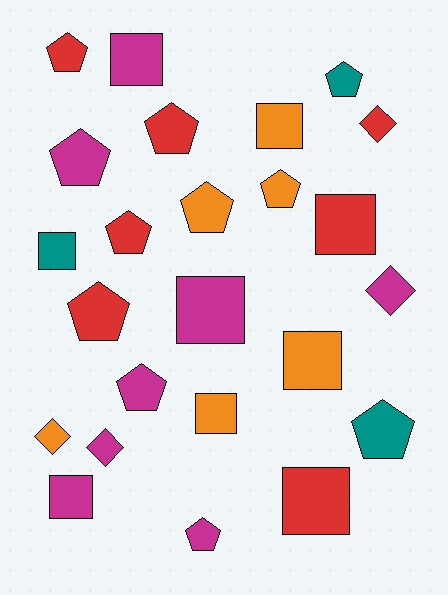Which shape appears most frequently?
Pentagon, with 11 objects.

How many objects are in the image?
There are 24 objects.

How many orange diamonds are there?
There is 1 orange diamond.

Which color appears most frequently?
Magenta, with 8 objects.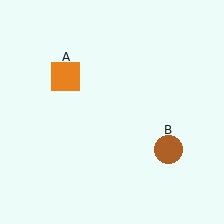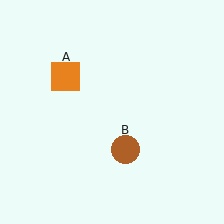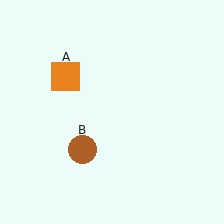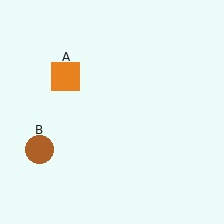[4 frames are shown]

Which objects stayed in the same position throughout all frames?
Orange square (object A) remained stationary.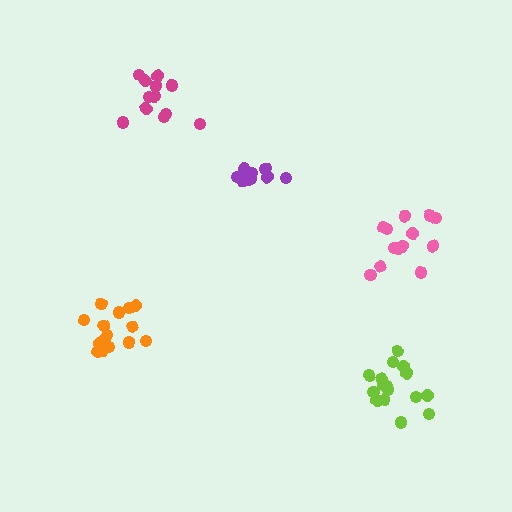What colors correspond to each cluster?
The clusters are colored: purple, lime, pink, orange, magenta.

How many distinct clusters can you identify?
There are 5 distinct clusters.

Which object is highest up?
The magenta cluster is topmost.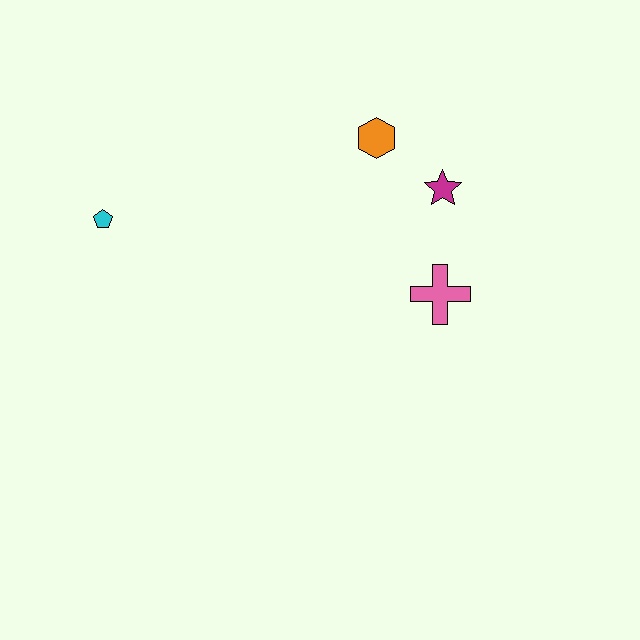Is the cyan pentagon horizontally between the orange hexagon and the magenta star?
No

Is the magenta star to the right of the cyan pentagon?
Yes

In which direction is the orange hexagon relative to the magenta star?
The orange hexagon is to the left of the magenta star.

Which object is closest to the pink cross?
The magenta star is closest to the pink cross.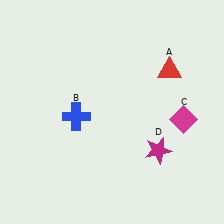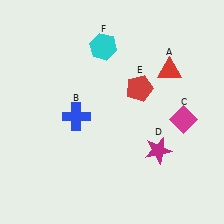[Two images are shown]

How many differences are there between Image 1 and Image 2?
There are 2 differences between the two images.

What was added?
A red pentagon (E), a cyan hexagon (F) were added in Image 2.